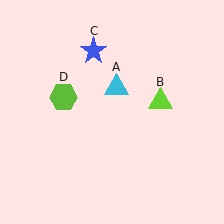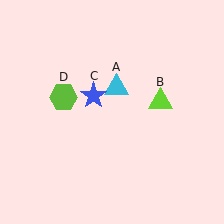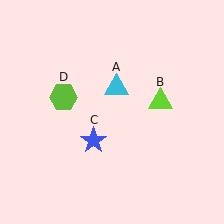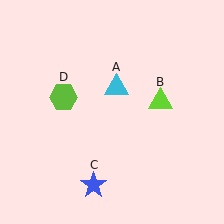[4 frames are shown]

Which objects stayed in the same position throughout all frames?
Cyan triangle (object A) and lime triangle (object B) and lime hexagon (object D) remained stationary.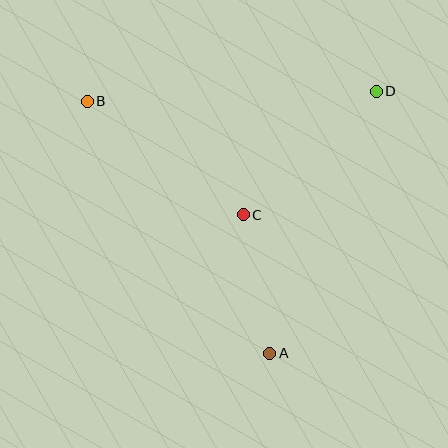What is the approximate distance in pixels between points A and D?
The distance between A and D is approximately 283 pixels.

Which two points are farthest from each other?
Points A and B are farthest from each other.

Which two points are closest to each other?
Points A and C are closest to each other.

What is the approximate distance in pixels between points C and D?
The distance between C and D is approximately 181 pixels.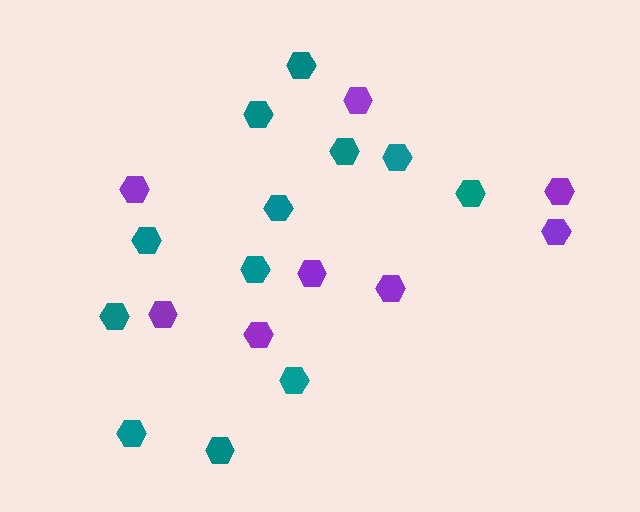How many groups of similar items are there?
There are 2 groups: one group of purple hexagons (8) and one group of teal hexagons (12).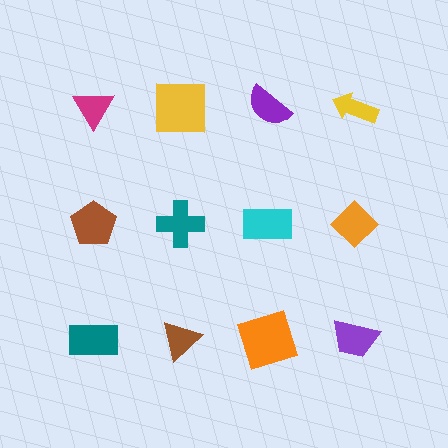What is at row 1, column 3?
A purple semicircle.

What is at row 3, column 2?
A brown triangle.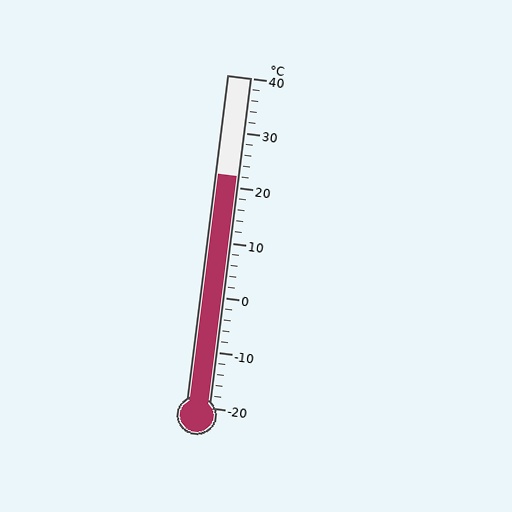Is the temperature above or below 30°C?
The temperature is below 30°C.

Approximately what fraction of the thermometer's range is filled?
The thermometer is filled to approximately 70% of its range.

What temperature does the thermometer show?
The thermometer shows approximately 22°C.